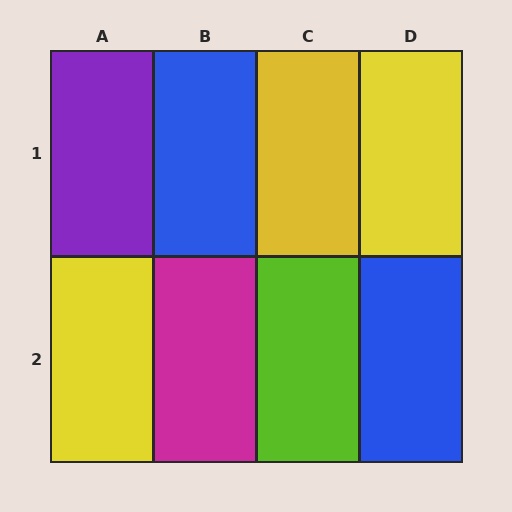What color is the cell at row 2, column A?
Yellow.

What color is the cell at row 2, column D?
Blue.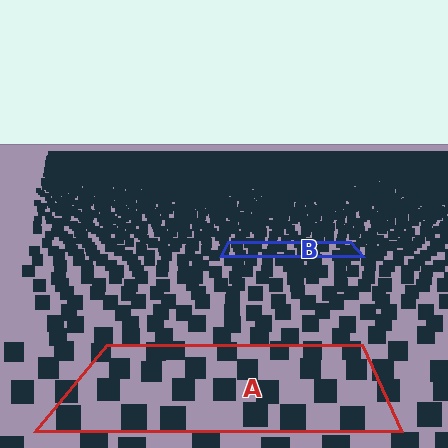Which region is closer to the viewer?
Region A is closer. The texture elements there are larger and more spread out.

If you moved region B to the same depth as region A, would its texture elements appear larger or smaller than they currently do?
They would appear larger. At a closer depth, the same texture elements are projected at a bigger on-screen size.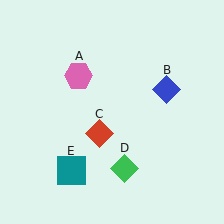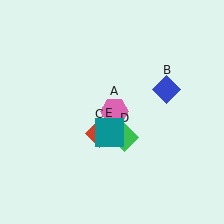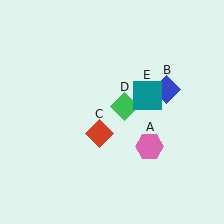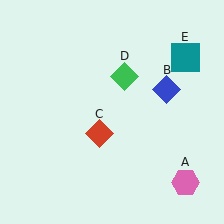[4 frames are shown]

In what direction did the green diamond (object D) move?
The green diamond (object D) moved up.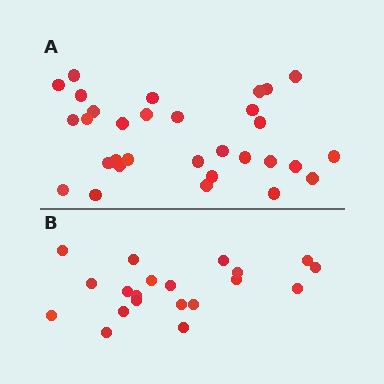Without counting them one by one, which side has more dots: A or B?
Region A (the top region) has more dots.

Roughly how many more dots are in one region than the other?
Region A has roughly 12 or so more dots than region B.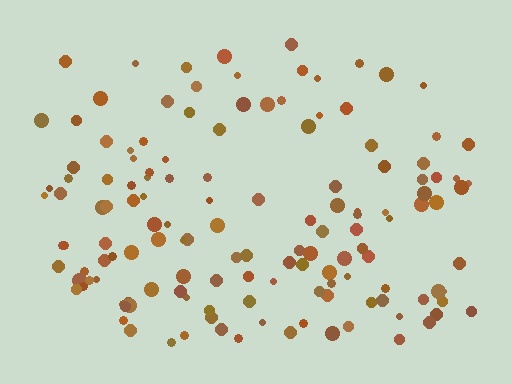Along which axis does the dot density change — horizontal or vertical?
Vertical.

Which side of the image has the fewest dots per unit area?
The top.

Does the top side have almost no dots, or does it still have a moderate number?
Still a moderate number, just noticeably fewer than the bottom.